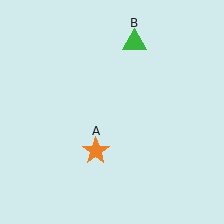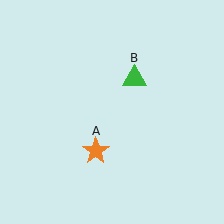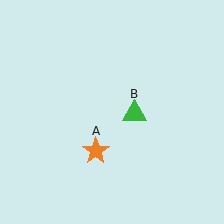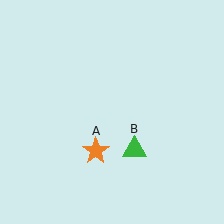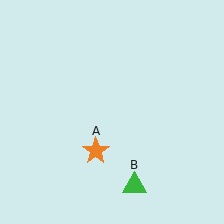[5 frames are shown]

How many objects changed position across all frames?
1 object changed position: green triangle (object B).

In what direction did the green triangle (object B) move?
The green triangle (object B) moved down.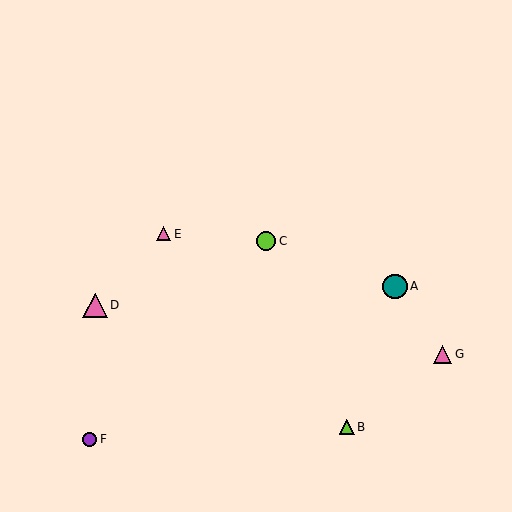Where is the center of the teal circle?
The center of the teal circle is at (395, 287).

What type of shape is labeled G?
Shape G is a pink triangle.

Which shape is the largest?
The teal circle (labeled A) is the largest.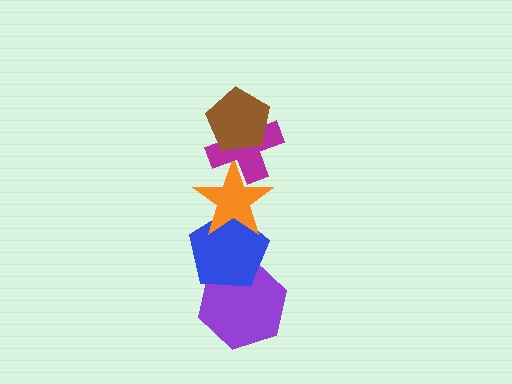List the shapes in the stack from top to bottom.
From top to bottom: the brown pentagon, the magenta cross, the orange star, the blue pentagon, the purple hexagon.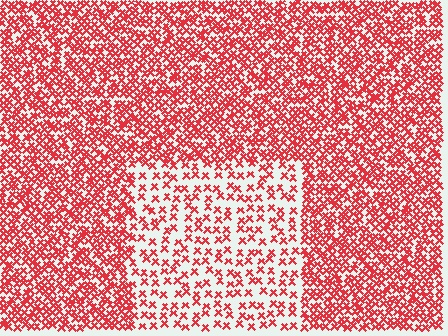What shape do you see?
I see a rectangle.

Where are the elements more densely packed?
The elements are more densely packed outside the rectangle boundary.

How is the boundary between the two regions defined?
The boundary is defined by a change in element density (approximately 2.3x ratio). All elements are the same color, size, and shape.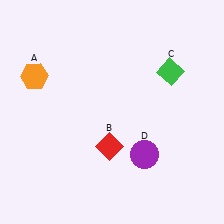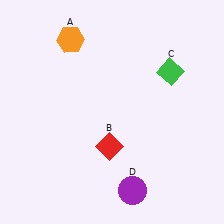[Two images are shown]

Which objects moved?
The objects that moved are: the orange hexagon (A), the purple circle (D).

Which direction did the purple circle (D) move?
The purple circle (D) moved down.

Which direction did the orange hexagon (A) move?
The orange hexagon (A) moved right.